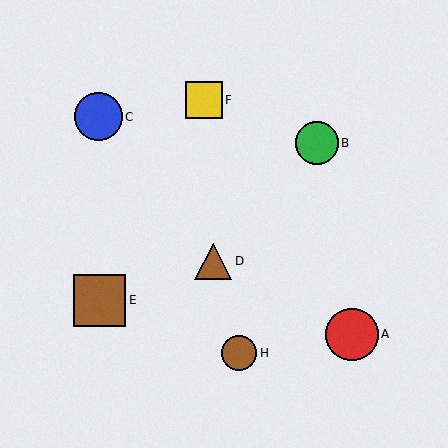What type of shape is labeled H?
Shape H is a brown circle.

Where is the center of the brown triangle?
The center of the brown triangle is at (213, 261).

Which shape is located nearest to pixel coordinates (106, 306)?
The brown square (labeled E) at (100, 300) is nearest to that location.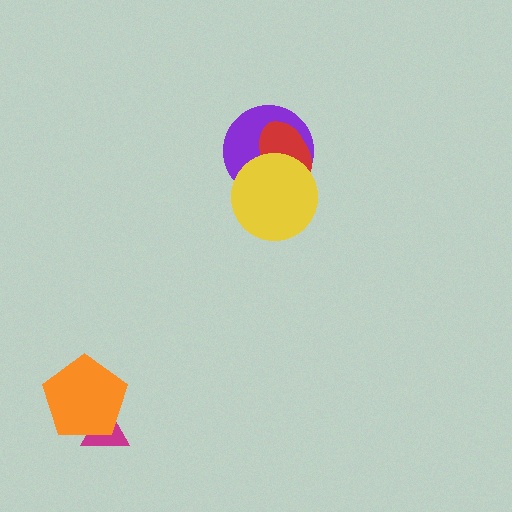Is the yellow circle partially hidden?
No, no other shape covers it.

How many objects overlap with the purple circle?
2 objects overlap with the purple circle.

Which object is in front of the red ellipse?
The yellow circle is in front of the red ellipse.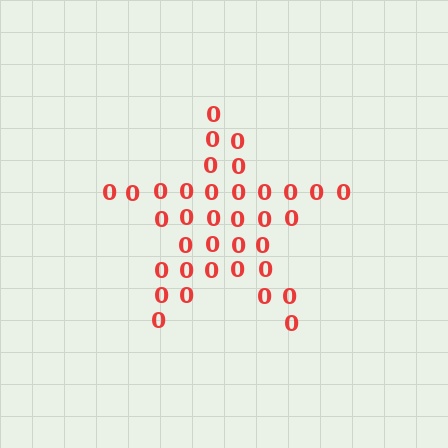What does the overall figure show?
The overall figure shows a star.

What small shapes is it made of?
It is made of small digit 0's.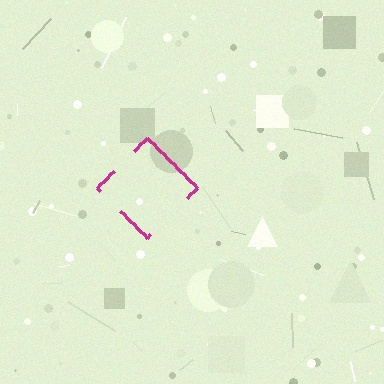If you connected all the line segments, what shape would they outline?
They would outline a diamond.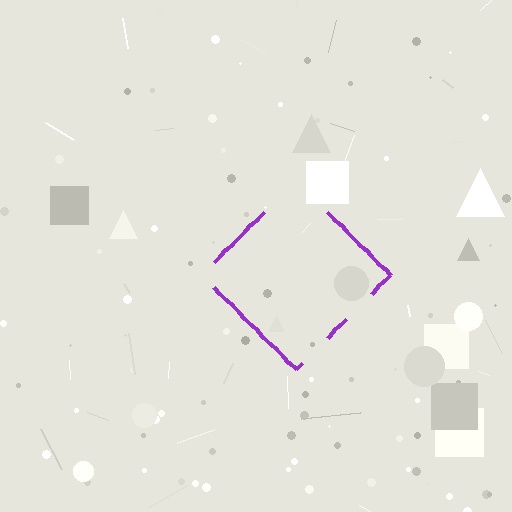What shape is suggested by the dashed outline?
The dashed outline suggests a diamond.